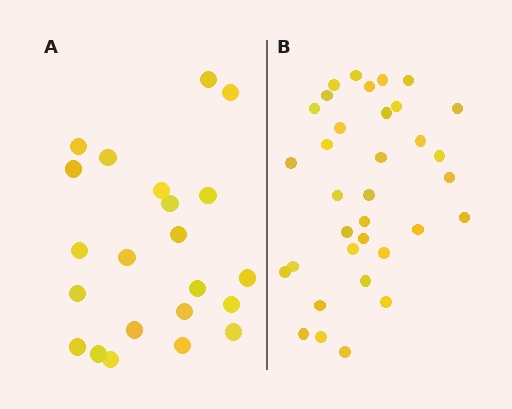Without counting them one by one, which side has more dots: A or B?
Region B (the right region) has more dots.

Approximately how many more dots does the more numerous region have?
Region B has roughly 12 or so more dots than region A.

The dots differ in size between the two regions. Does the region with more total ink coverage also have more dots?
No. Region A has more total ink coverage because its dots are larger, but region B actually contains more individual dots. Total area can be misleading — the number of items is what matters here.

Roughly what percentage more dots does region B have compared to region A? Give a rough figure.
About 55% more.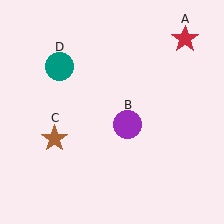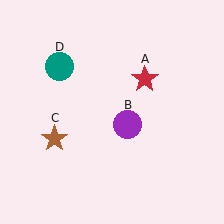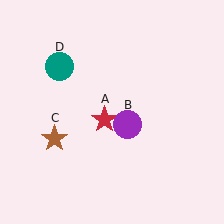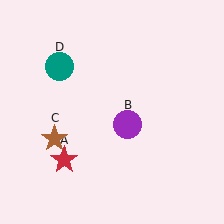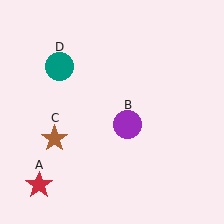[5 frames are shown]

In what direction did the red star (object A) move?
The red star (object A) moved down and to the left.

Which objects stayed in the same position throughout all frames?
Purple circle (object B) and brown star (object C) and teal circle (object D) remained stationary.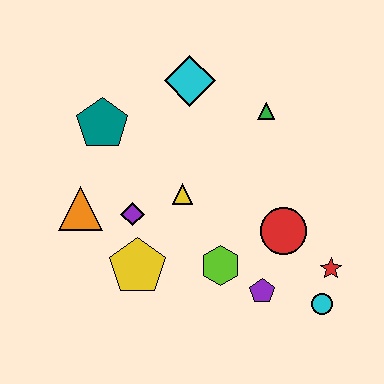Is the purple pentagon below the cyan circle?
No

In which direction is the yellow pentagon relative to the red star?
The yellow pentagon is to the left of the red star.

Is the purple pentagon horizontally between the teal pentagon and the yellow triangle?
No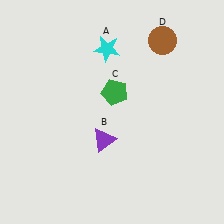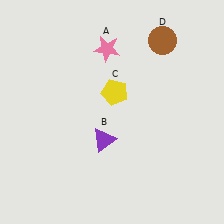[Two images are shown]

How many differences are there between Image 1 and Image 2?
There are 2 differences between the two images.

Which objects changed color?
A changed from cyan to pink. C changed from green to yellow.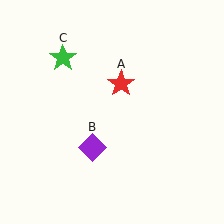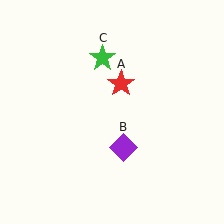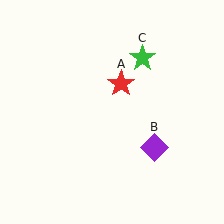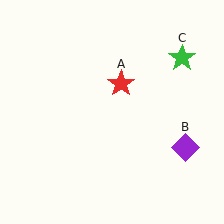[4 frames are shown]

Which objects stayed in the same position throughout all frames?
Red star (object A) remained stationary.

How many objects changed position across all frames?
2 objects changed position: purple diamond (object B), green star (object C).